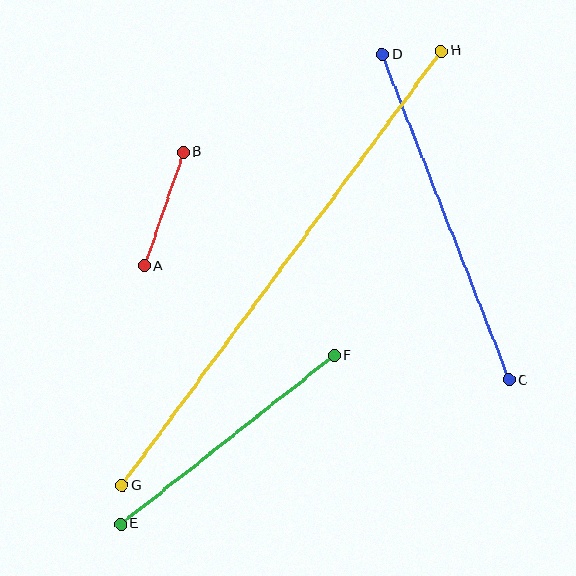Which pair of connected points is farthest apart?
Points G and H are farthest apart.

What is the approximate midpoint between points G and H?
The midpoint is at approximately (282, 268) pixels.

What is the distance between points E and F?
The distance is approximately 272 pixels.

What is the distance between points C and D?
The distance is approximately 349 pixels.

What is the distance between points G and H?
The distance is approximately 539 pixels.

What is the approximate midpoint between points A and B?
The midpoint is at approximately (164, 209) pixels.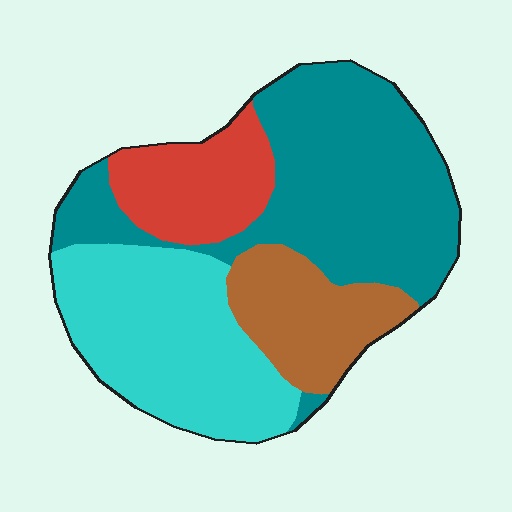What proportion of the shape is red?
Red takes up about one eighth (1/8) of the shape.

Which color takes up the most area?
Teal, at roughly 40%.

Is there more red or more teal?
Teal.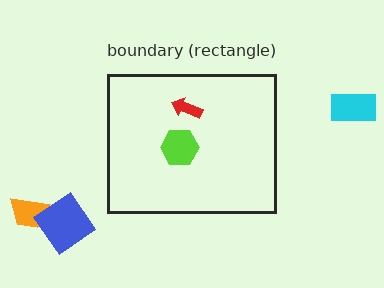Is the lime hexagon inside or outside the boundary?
Inside.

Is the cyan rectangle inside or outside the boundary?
Outside.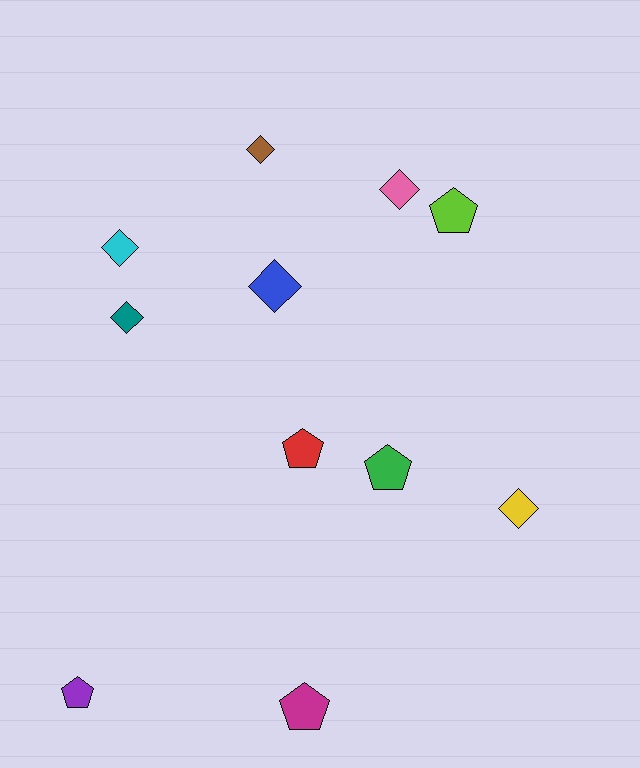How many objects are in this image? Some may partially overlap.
There are 11 objects.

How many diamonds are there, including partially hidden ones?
There are 6 diamonds.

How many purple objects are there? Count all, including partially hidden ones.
There is 1 purple object.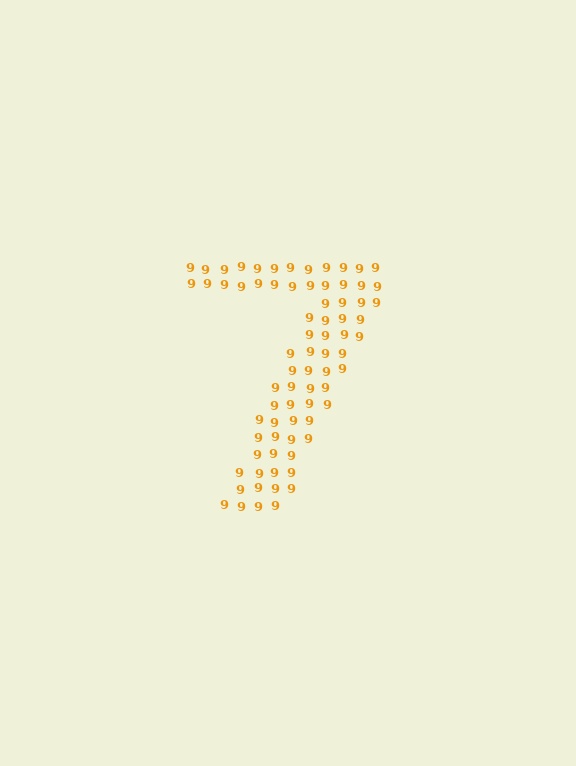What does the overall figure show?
The overall figure shows the digit 7.